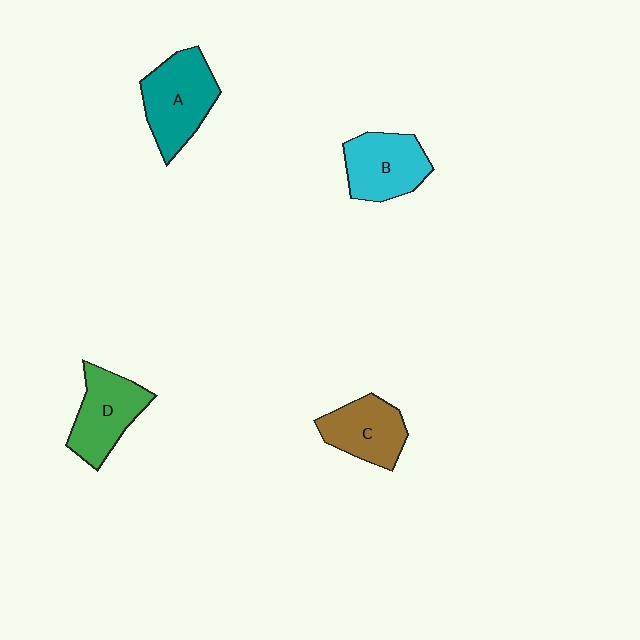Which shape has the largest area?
Shape A (teal).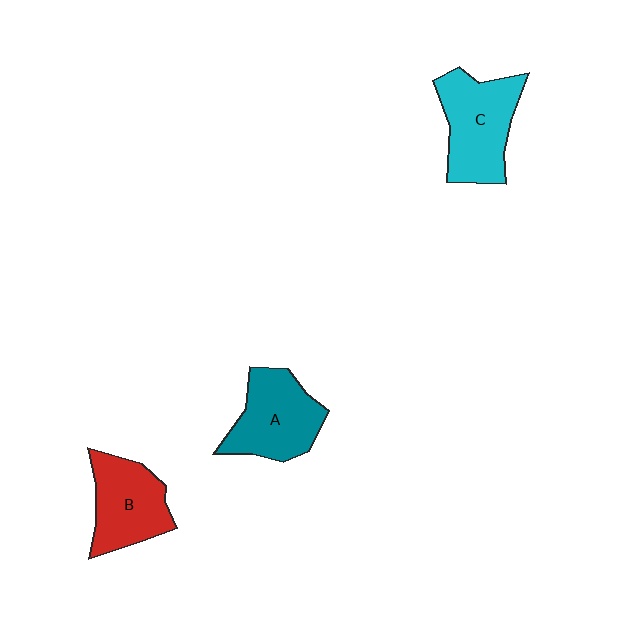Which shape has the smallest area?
Shape B (red).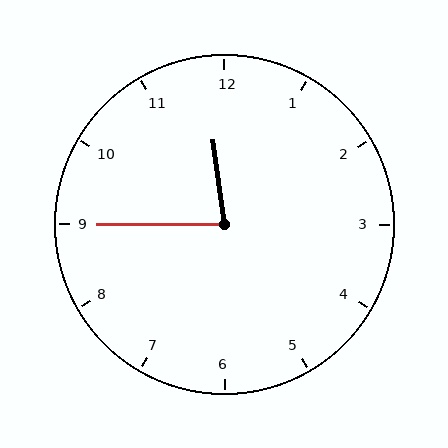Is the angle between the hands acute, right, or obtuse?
It is acute.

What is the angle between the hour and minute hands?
Approximately 82 degrees.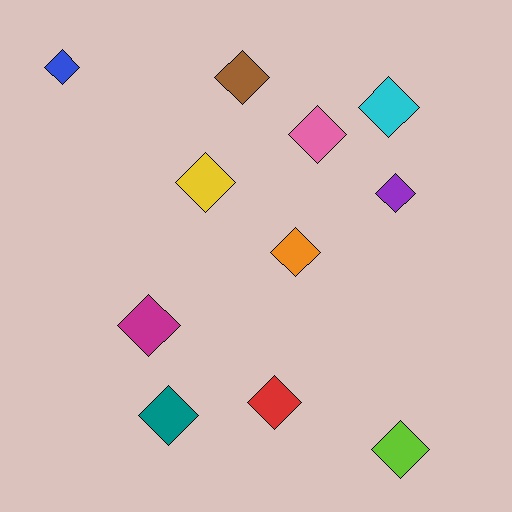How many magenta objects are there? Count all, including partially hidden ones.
There is 1 magenta object.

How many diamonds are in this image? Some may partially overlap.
There are 11 diamonds.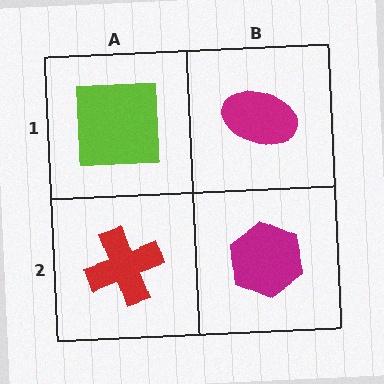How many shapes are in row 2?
2 shapes.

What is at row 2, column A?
A red cross.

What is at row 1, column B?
A magenta ellipse.